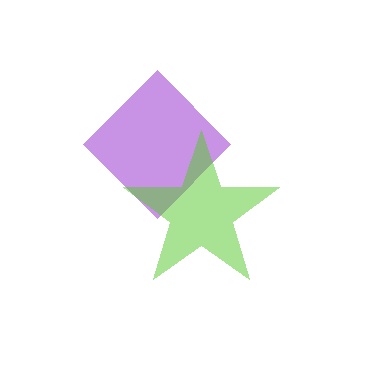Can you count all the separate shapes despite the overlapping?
Yes, there are 2 separate shapes.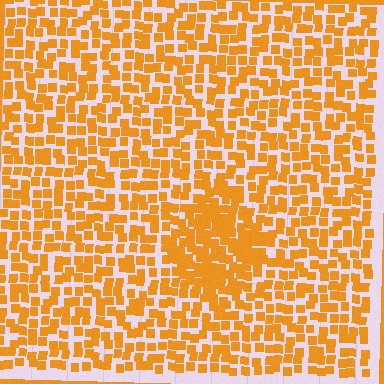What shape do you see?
I see a diamond.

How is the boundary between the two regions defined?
The boundary is defined by a change in element density (approximately 1.7x ratio). All elements are the same color, size, and shape.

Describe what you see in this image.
The image contains small orange elements arranged at two different densities. A diamond-shaped region is visible where the elements are more densely packed than the surrounding area.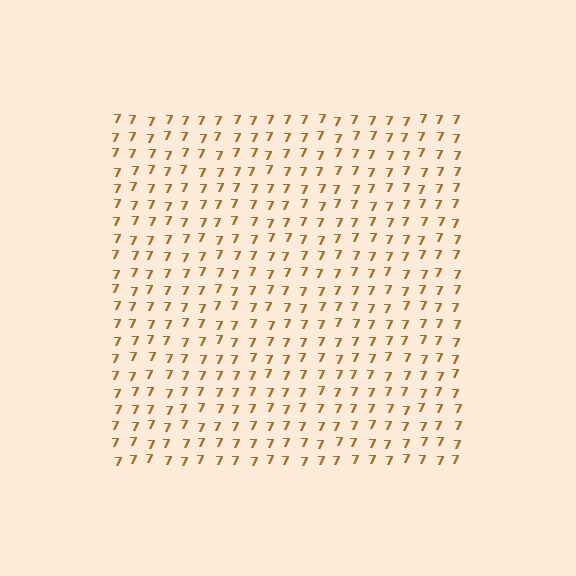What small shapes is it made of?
It is made of small digit 7's.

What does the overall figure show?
The overall figure shows a square.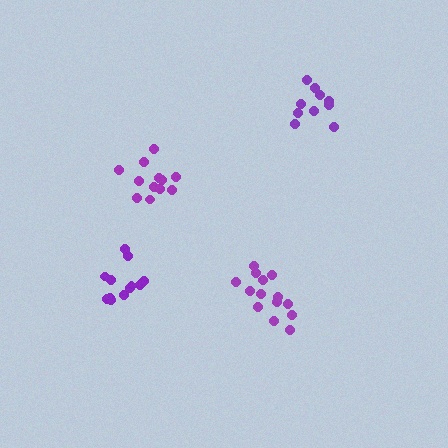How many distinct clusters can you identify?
There are 4 distinct clusters.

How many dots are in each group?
Group 1: 12 dots, Group 2: 10 dots, Group 3: 14 dots, Group 4: 12 dots (48 total).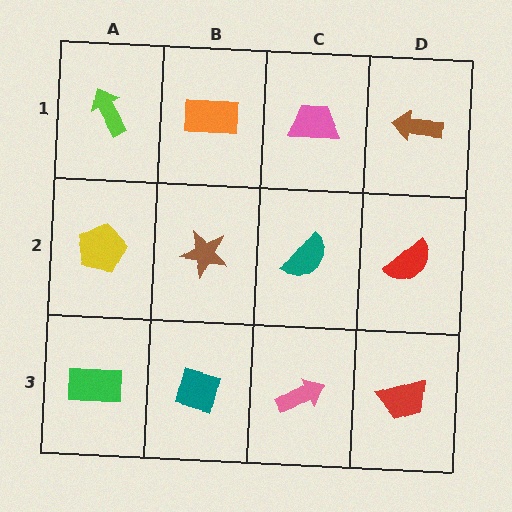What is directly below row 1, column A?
A yellow pentagon.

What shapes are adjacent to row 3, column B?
A brown star (row 2, column B), a green rectangle (row 3, column A), a pink arrow (row 3, column C).